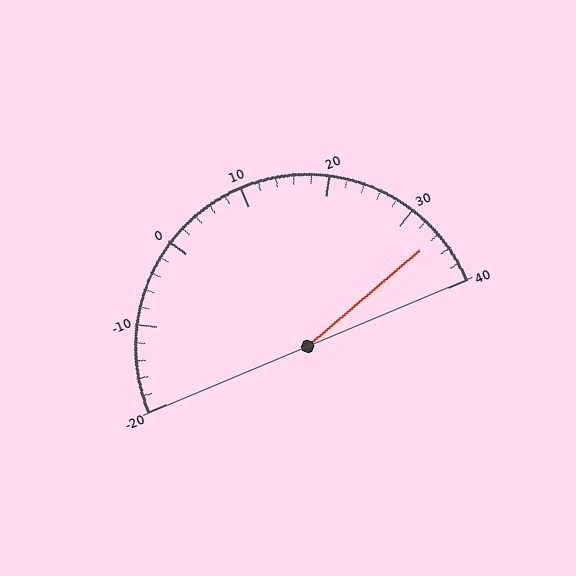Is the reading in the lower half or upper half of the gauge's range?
The reading is in the upper half of the range (-20 to 40).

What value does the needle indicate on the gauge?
The needle indicates approximately 34.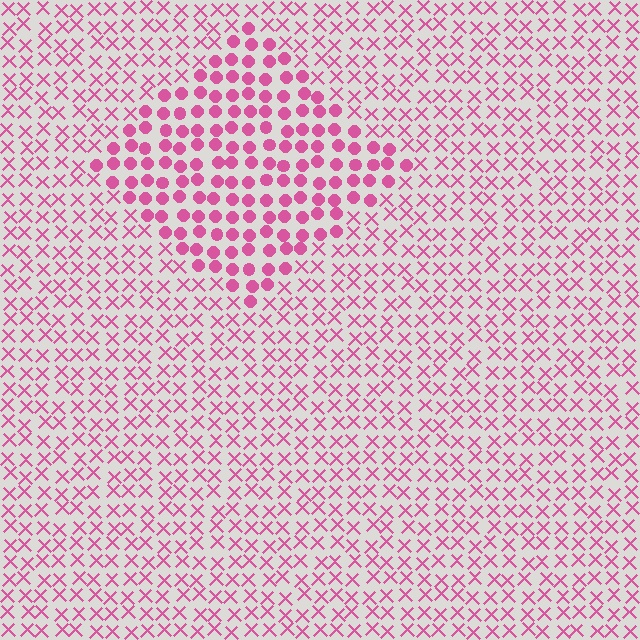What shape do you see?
I see a diamond.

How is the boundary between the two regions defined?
The boundary is defined by a change in element shape: circles inside vs. X marks outside. All elements share the same color and spacing.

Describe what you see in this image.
The image is filled with small pink elements arranged in a uniform grid. A diamond-shaped region contains circles, while the surrounding area contains X marks. The boundary is defined purely by the change in element shape.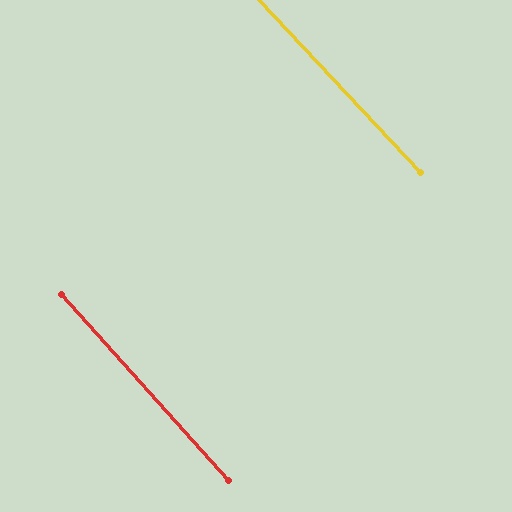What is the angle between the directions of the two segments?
Approximately 1 degree.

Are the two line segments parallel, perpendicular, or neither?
Parallel — their directions differ by only 1.0°.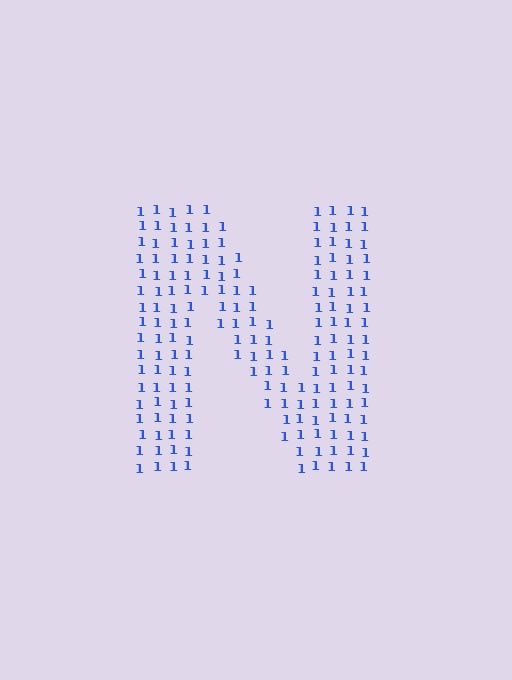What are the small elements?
The small elements are digit 1's.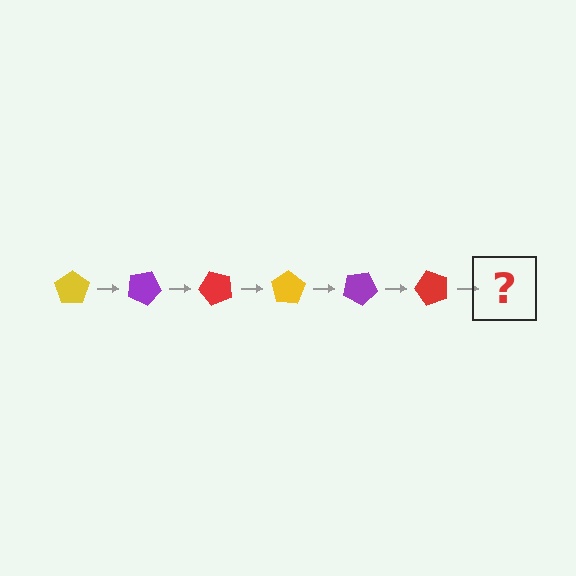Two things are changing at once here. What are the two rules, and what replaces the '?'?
The two rules are that it rotates 25 degrees each step and the color cycles through yellow, purple, and red. The '?' should be a yellow pentagon, rotated 150 degrees from the start.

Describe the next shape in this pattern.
It should be a yellow pentagon, rotated 150 degrees from the start.